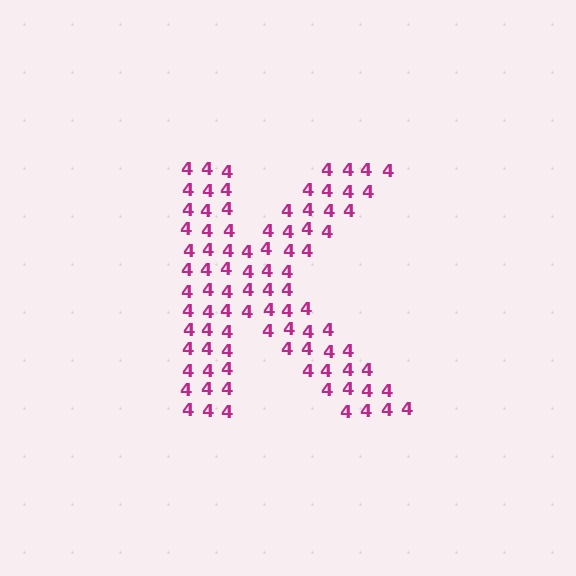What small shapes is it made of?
It is made of small digit 4's.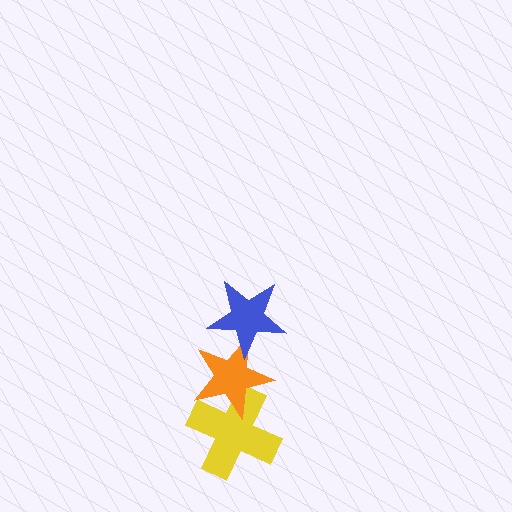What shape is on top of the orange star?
The blue star is on top of the orange star.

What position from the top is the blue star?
The blue star is 1st from the top.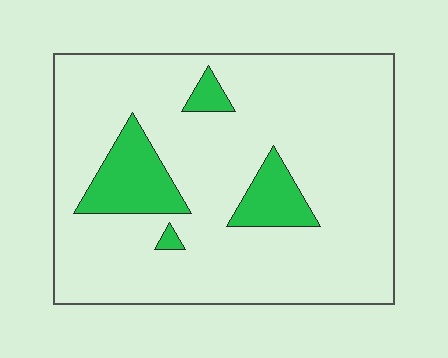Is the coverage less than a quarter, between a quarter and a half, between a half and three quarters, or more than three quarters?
Less than a quarter.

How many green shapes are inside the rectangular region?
4.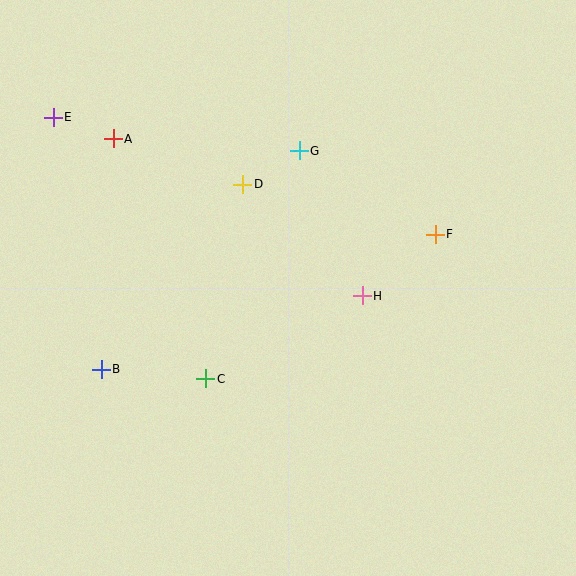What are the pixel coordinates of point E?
Point E is at (53, 117).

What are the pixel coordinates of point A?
Point A is at (113, 139).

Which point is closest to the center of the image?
Point H at (362, 296) is closest to the center.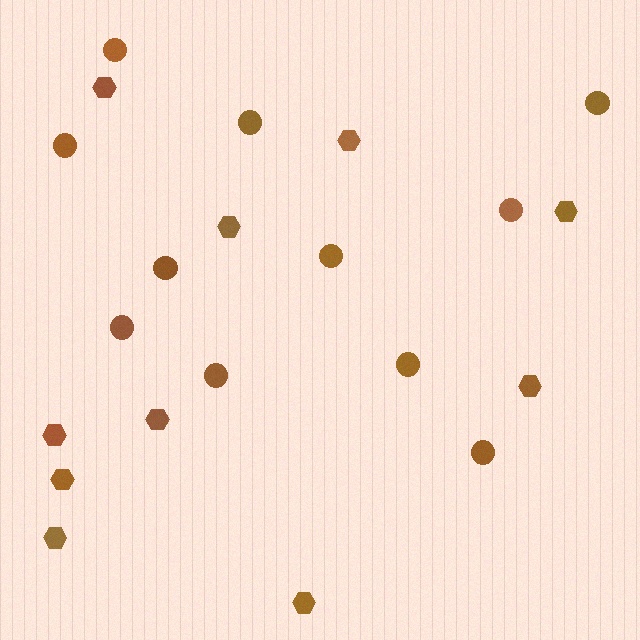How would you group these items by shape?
There are 2 groups: one group of hexagons (10) and one group of circles (11).